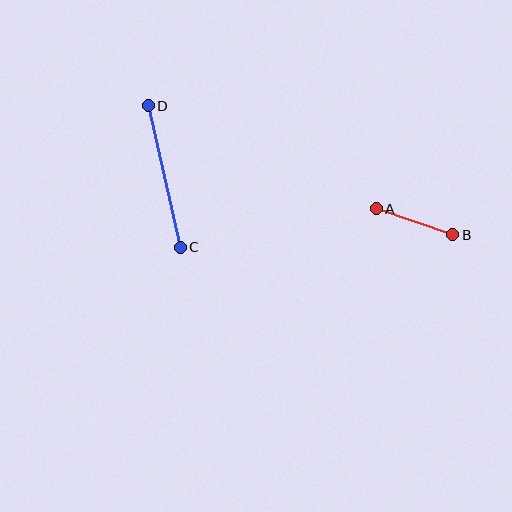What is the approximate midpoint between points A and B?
The midpoint is at approximately (415, 222) pixels.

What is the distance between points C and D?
The distance is approximately 145 pixels.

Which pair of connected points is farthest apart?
Points C and D are farthest apart.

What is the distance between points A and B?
The distance is approximately 81 pixels.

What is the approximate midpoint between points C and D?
The midpoint is at approximately (164, 177) pixels.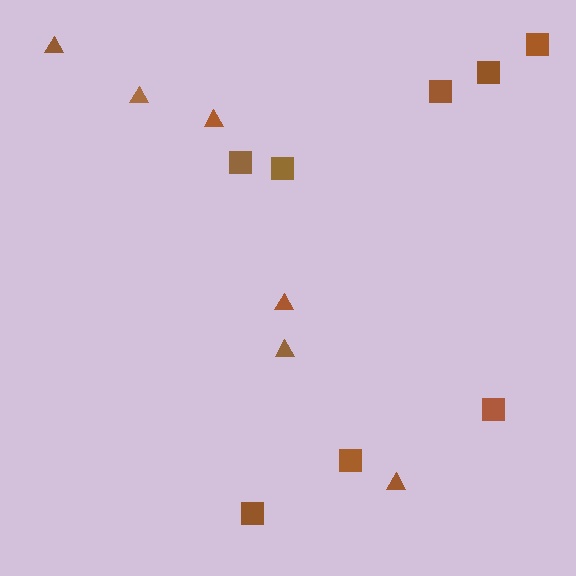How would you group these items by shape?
There are 2 groups: one group of triangles (6) and one group of squares (8).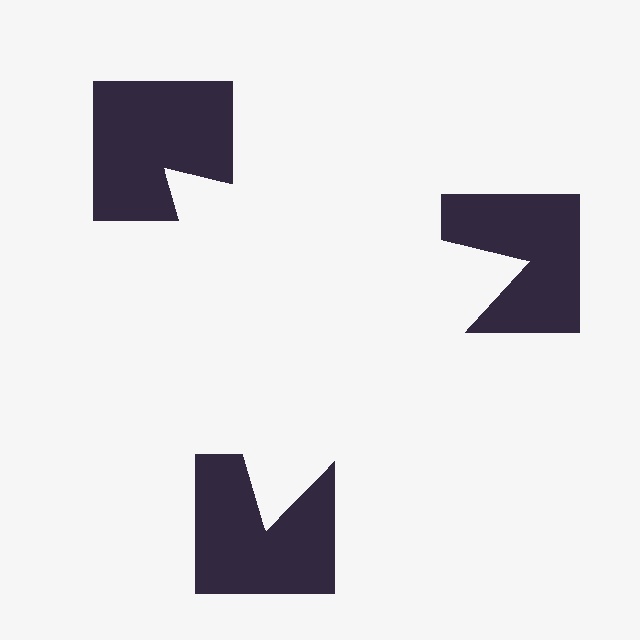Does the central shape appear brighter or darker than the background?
It typically appears slightly brighter than the background, even though no actual brightness change is drawn.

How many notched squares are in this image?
There are 3 — one at each vertex of the illusory triangle.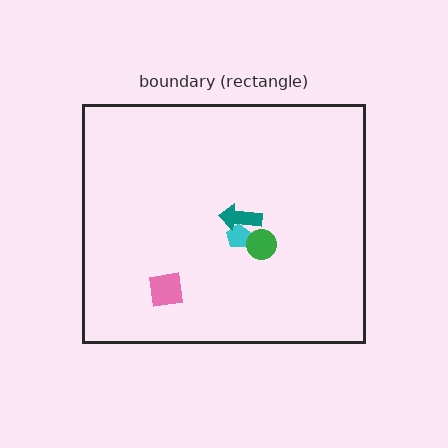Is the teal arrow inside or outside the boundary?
Inside.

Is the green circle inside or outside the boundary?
Inside.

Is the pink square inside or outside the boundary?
Inside.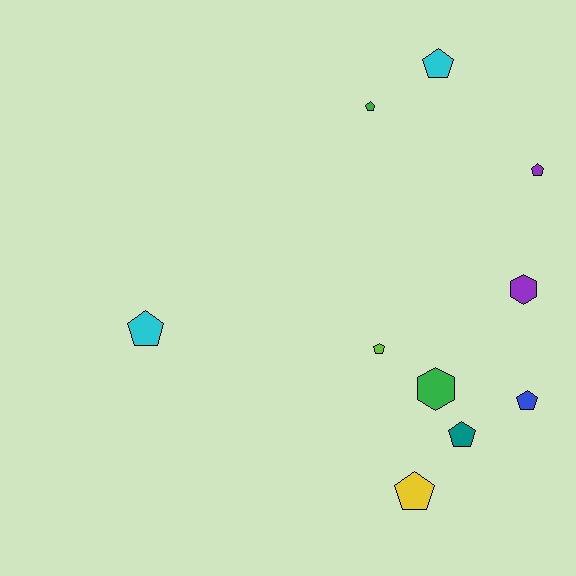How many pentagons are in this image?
There are 8 pentagons.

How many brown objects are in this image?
There are no brown objects.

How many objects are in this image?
There are 10 objects.